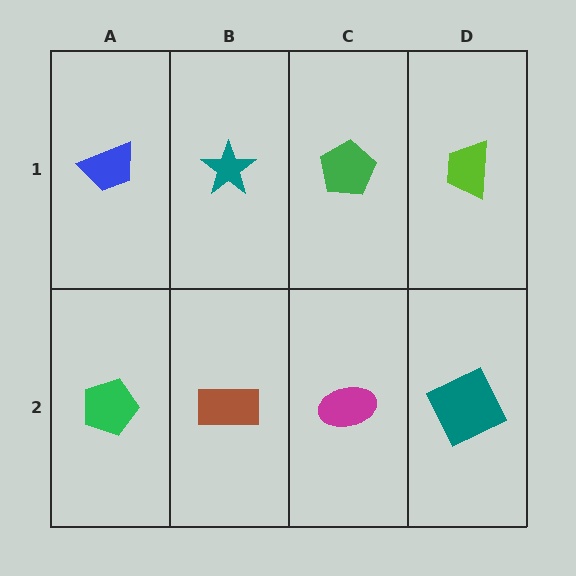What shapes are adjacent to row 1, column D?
A teal square (row 2, column D), a green pentagon (row 1, column C).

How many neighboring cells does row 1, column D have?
2.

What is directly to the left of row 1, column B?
A blue trapezoid.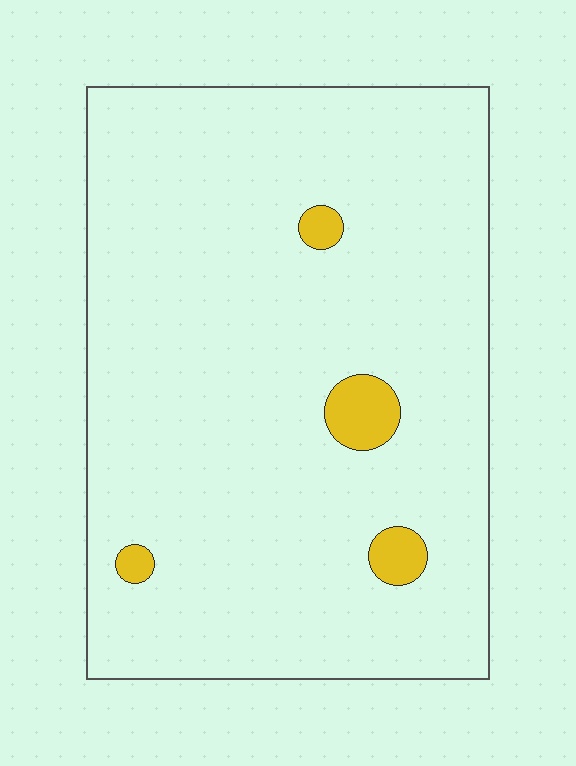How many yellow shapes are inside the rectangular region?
4.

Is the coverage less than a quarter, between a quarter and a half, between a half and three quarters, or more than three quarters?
Less than a quarter.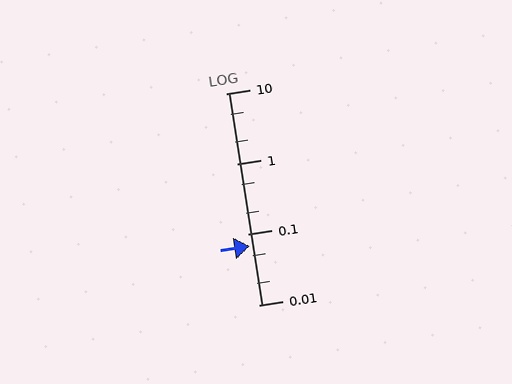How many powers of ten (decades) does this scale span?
The scale spans 3 decades, from 0.01 to 10.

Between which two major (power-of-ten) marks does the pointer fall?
The pointer is between 0.01 and 0.1.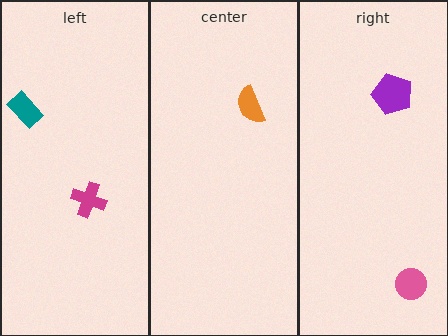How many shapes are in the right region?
2.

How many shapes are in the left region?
2.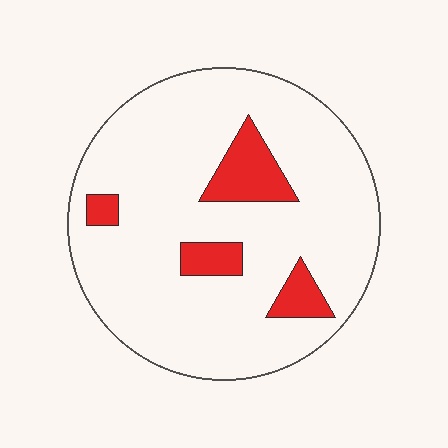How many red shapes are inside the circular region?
4.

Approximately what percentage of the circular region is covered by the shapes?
Approximately 15%.